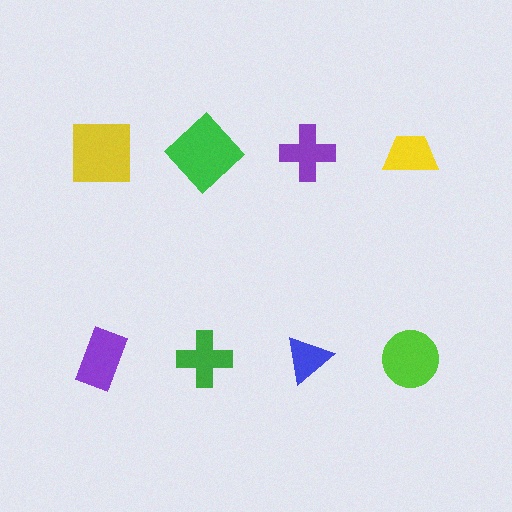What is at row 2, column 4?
A lime circle.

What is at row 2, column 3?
A blue triangle.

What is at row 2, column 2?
A green cross.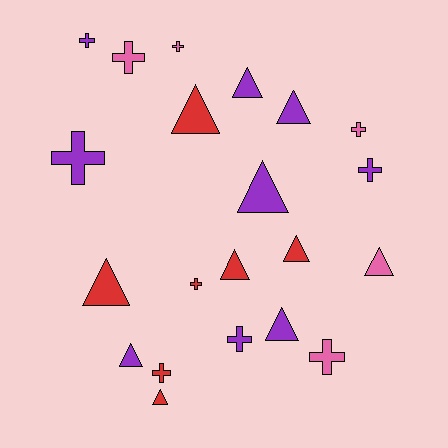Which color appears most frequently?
Purple, with 9 objects.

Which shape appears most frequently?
Triangle, with 11 objects.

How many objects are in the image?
There are 21 objects.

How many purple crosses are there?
There are 4 purple crosses.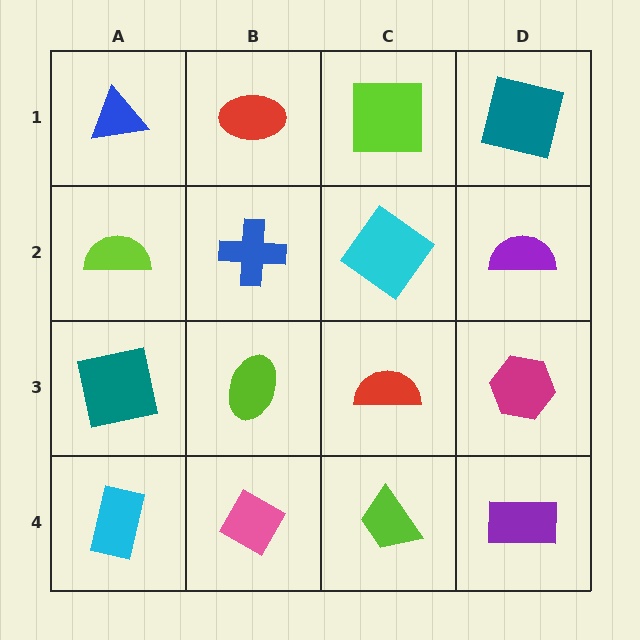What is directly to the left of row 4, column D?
A lime trapezoid.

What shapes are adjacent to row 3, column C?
A cyan diamond (row 2, column C), a lime trapezoid (row 4, column C), a lime ellipse (row 3, column B), a magenta hexagon (row 3, column D).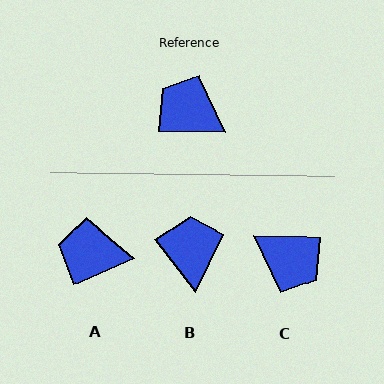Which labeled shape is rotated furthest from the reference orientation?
C, about 180 degrees away.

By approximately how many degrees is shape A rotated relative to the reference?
Approximately 25 degrees counter-clockwise.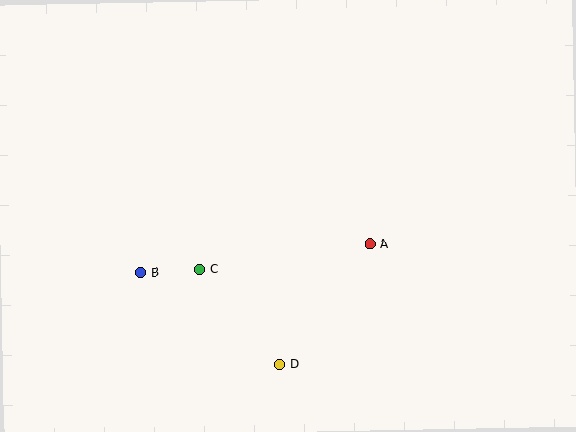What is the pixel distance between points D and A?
The distance between D and A is 150 pixels.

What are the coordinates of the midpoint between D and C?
The midpoint between D and C is at (240, 317).